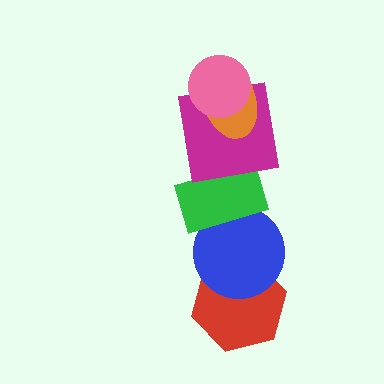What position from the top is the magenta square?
The magenta square is 3rd from the top.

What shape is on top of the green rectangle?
The magenta square is on top of the green rectangle.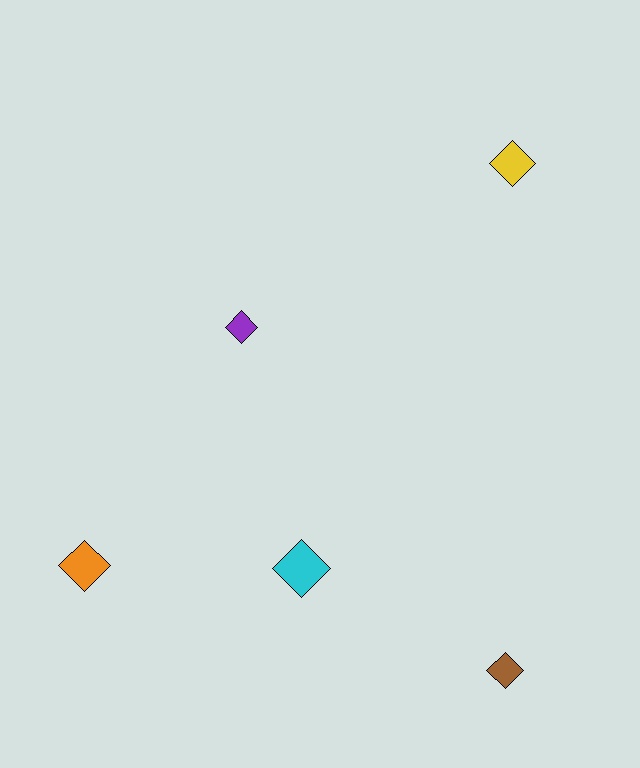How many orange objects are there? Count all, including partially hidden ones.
There is 1 orange object.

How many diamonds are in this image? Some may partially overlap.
There are 5 diamonds.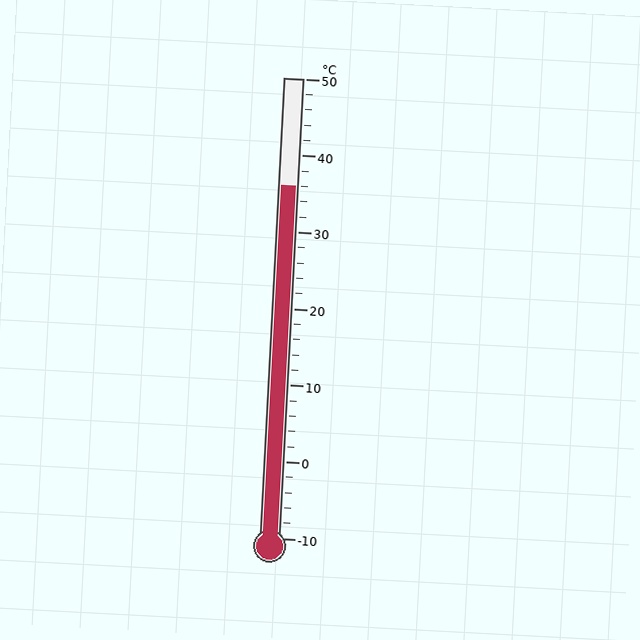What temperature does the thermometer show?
The thermometer shows approximately 36°C.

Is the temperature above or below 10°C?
The temperature is above 10°C.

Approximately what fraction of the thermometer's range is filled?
The thermometer is filled to approximately 75% of its range.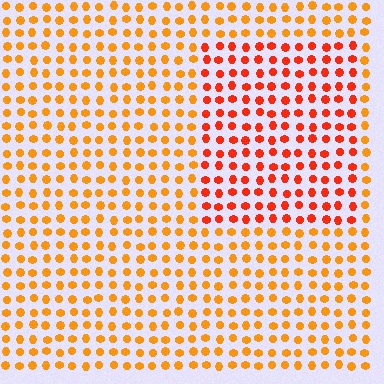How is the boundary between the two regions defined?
The boundary is defined purely by a slight shift in hue (about 28 degrees). Spacing, size, and orientation are identical on both sides.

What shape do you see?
I see a rectangle.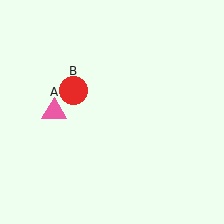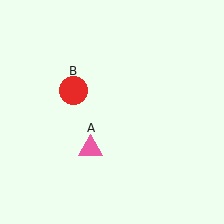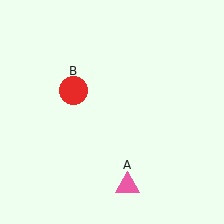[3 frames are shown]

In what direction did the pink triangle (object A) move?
The pink triangle (object A) moved down and to the right.